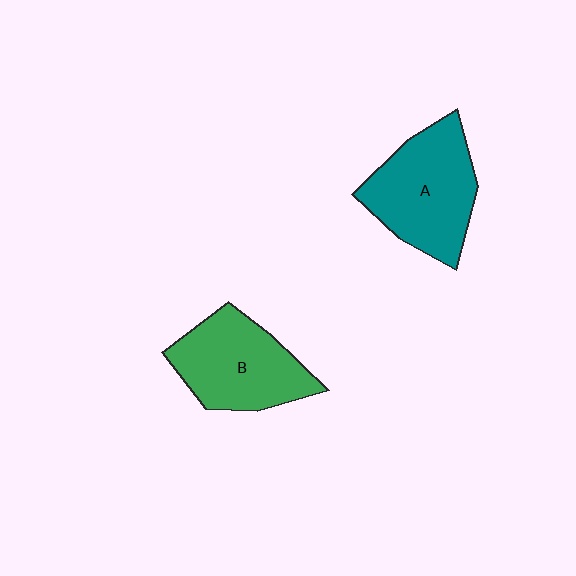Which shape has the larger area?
Shape A (teal).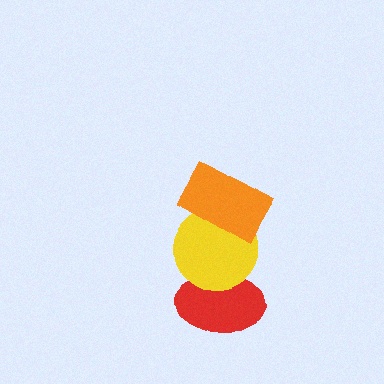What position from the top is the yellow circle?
The yellow circle is 2nd from the top.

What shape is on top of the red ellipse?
The yellow circle is on top of the red ellipse.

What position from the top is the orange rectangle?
The orange rectangle is 1st from the top.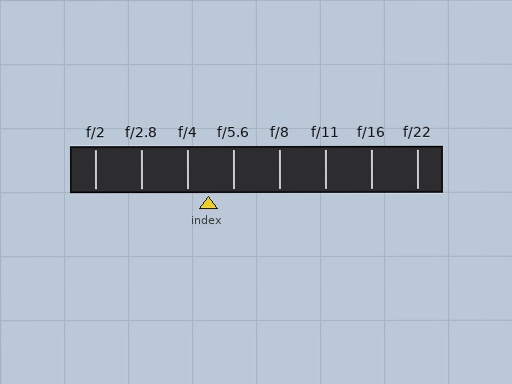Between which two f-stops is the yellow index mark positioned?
The index mark is between f/4 and f/5.6.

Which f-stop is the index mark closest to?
The index mark is closest to f/4.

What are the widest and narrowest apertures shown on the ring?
The widest aperture shown is f/2 and the narrowest is f/22.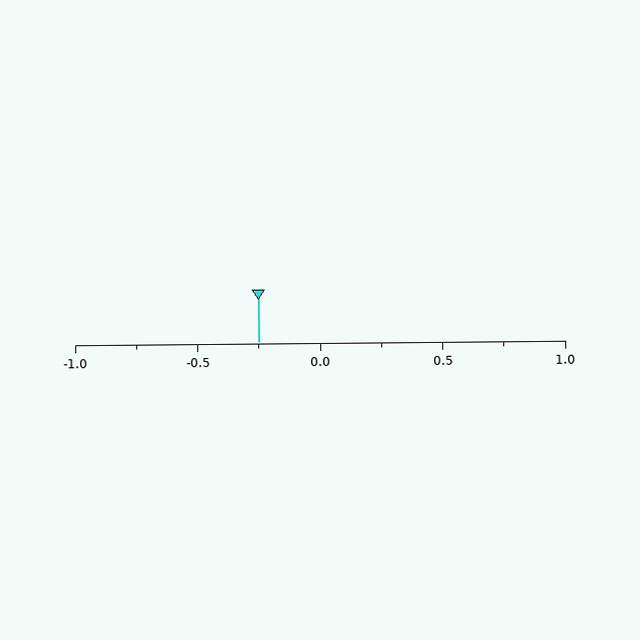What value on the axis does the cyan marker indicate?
The marker indicates approximately -0.25.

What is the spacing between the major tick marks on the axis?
The major ticks are spaced 0.5 apart.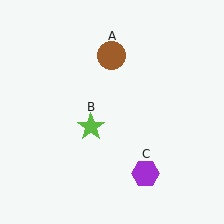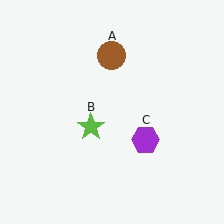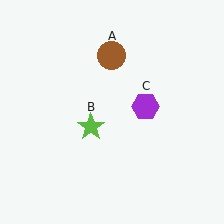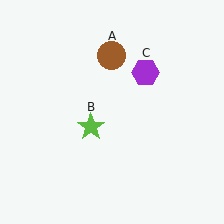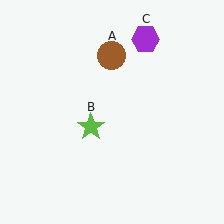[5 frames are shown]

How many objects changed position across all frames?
1 object changed position: purple hexagon (object C).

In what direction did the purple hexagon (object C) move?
The purple hexagon (object C) moved up.